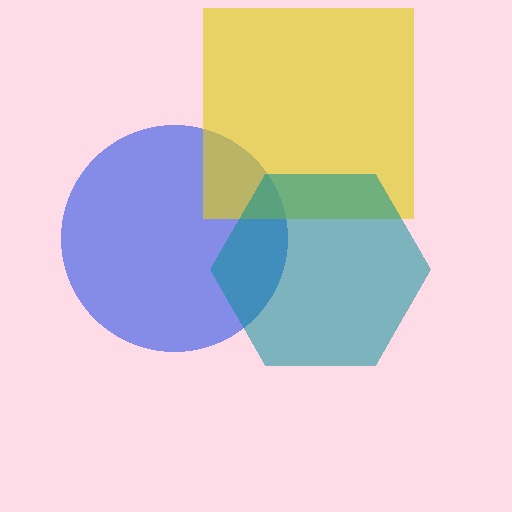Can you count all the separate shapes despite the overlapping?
Yes, there are 3 separate shapes.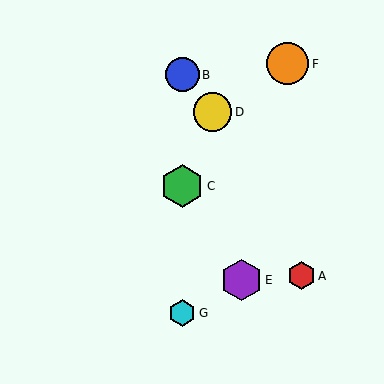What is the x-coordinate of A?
Object A is at x≈301.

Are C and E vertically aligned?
No, C is at x≈182 and E is at x≈242.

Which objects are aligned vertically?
Objects B, C, G are aligned vertically.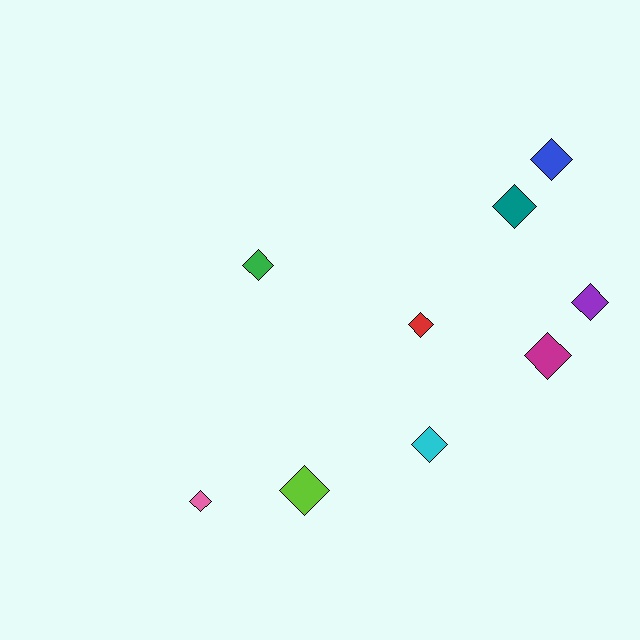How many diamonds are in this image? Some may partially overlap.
There are 9 diamonds.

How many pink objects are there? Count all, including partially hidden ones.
There is 1 pink object.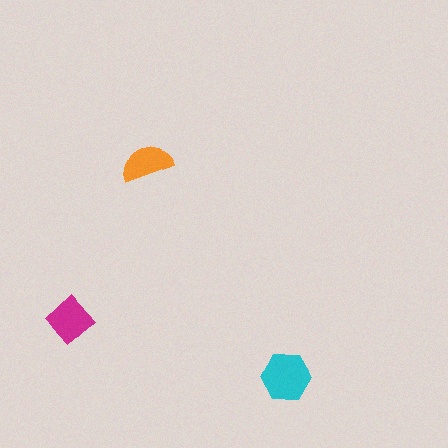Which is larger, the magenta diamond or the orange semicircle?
The magenta diamond.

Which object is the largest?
The cyan hexagon.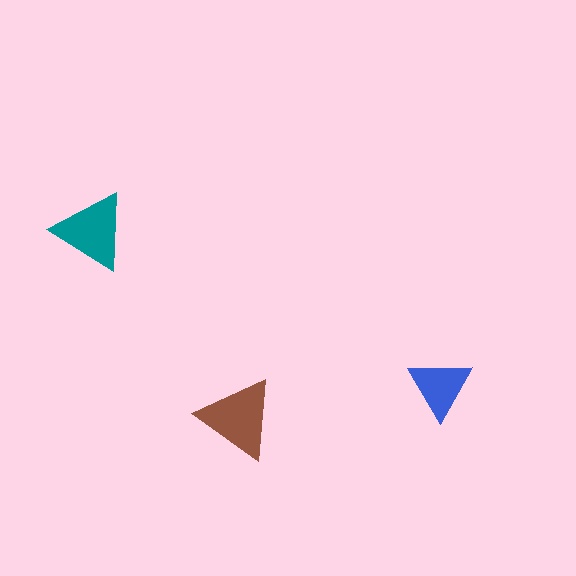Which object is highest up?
The teal triangle is topmost.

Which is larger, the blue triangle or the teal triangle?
The teal one.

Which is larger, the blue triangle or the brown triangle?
The brown one.